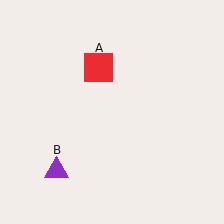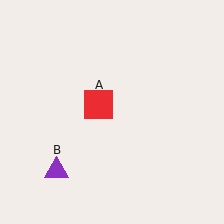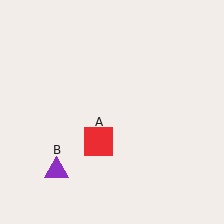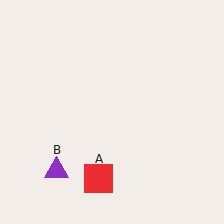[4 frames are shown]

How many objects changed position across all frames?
1 object changed position: red square (object A).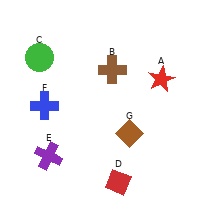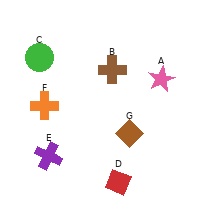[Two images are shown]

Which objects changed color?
A changed from red to pink. F changed from blue to orange.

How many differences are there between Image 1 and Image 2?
There are 2 differences between the two images.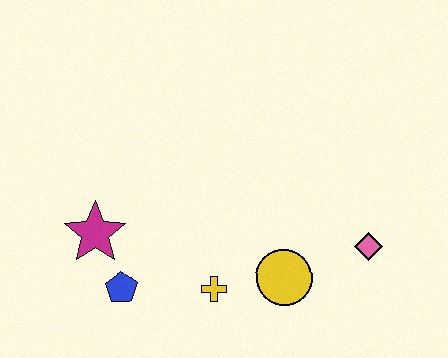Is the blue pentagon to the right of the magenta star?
Yes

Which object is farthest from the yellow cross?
The pink diamond is farthest from the yellow cross.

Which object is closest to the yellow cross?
The yellow circle is closest to the yellow cross.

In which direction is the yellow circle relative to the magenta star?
The yellow circle is to the right of the magenta star.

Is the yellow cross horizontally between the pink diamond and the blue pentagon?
Yes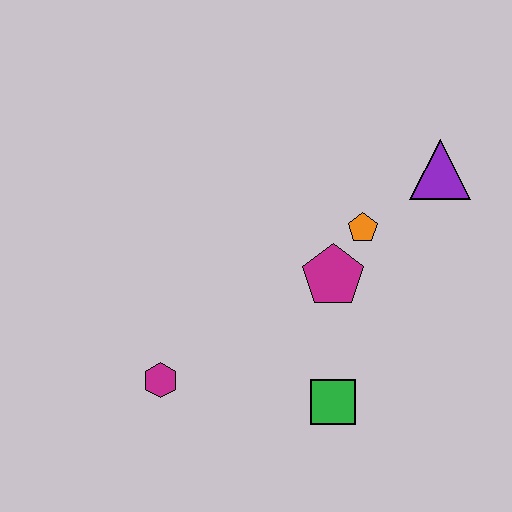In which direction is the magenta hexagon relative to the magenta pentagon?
The magenta hexagon is to the left of the magenta pentagon.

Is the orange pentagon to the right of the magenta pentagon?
Yes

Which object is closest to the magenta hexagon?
The green square is closest to the magenta hexagon.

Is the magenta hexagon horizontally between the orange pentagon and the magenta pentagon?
No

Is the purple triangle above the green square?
Yes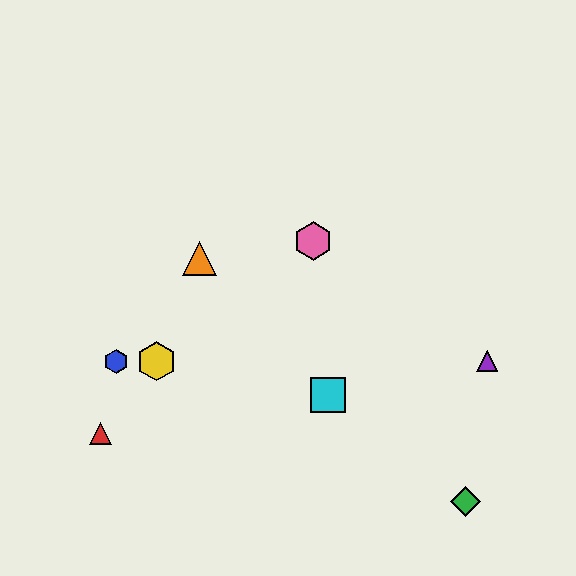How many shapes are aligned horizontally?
3 shapes (the blue hexagon, the yellow hexagon, the purple triangle) are aligned horizontally.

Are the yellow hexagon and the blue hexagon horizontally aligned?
Yes, both are at y≈361.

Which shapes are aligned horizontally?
The blue hexagon, the yellow hexagon, the purple triangle are aligned horizontally.